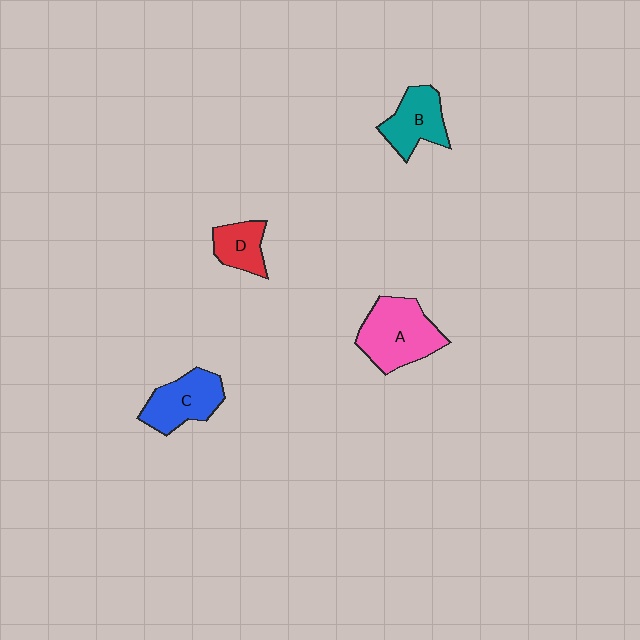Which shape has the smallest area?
Shape D (red).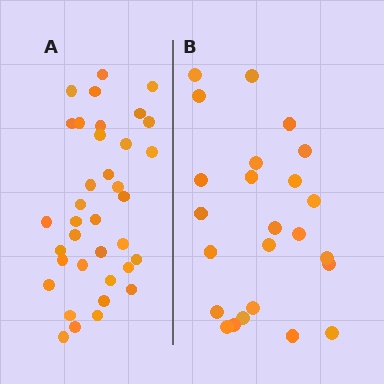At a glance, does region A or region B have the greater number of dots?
Region A (the left region) has more dots.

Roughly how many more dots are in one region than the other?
Region A has roughly 12 or so more dots than region B.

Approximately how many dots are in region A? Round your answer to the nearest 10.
About 40 dots. (The exact count is 36, which rounds to 40.)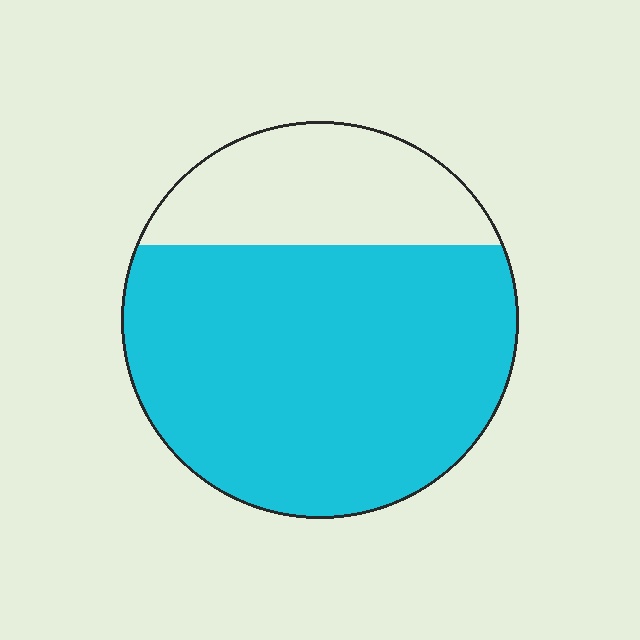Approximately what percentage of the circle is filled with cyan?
Approximately 75%.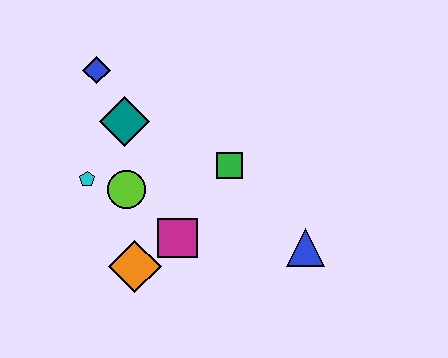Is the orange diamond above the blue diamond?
No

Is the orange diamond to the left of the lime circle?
No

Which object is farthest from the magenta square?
The blue diamond is farthest from the magenta square.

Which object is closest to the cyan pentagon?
The lime circle is closest to the cyan pentagon.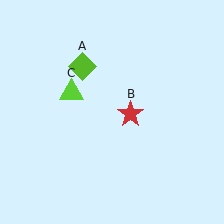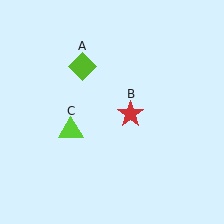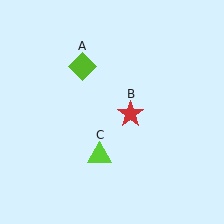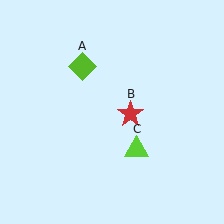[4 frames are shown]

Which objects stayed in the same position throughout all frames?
Lime diamond (object A) and red star (object B) remained stationary.